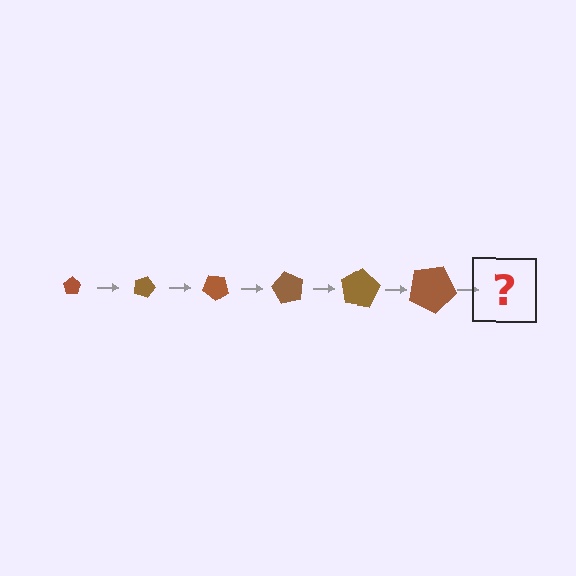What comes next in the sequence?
The next element should be a pentagon, larger than the previous one and rotated 120 degrees from the start.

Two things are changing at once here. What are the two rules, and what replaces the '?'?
The two rules are that the pentagon grows larger each step and it rotates 20 degrees each step. The '?' should be a pentagon, larger than the previous one and rotated 120 degrees from the start.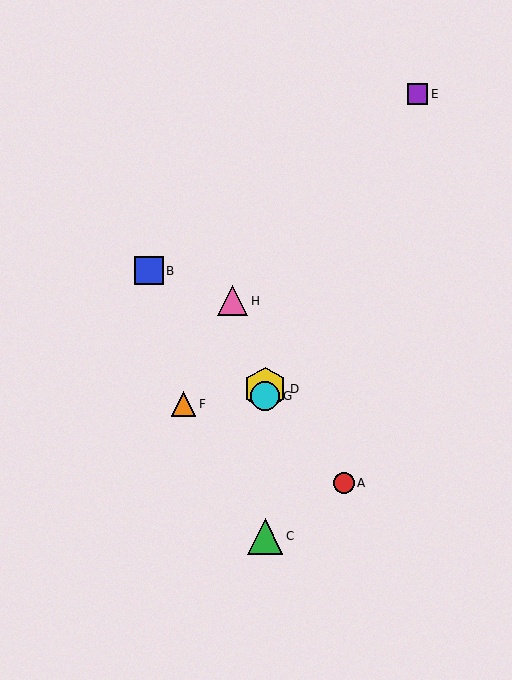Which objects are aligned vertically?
Objects C, D, G are aligned vertically.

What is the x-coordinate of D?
Object D is at x≈265.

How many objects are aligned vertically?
3 objects (C, D, G) are aligned vertically.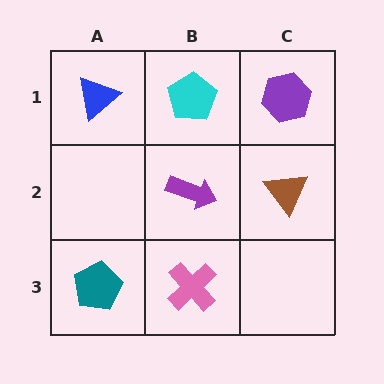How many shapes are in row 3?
2 shapes.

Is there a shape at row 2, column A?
No, that cell is empty.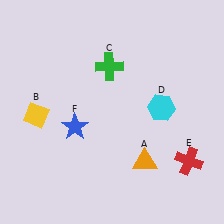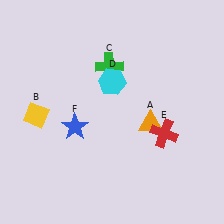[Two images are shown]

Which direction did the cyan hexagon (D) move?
The cyan hexagon (D) moved left.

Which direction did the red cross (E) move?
The red cross (E) moved up.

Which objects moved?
The objects that moved are: the orange triangle (A), the cyan hexagon (D), the red cross (E).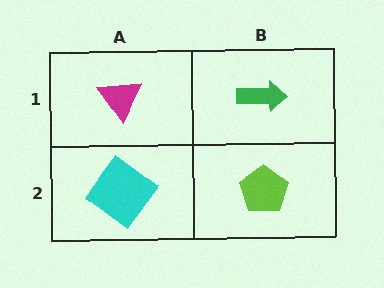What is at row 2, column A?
A cyan diamond.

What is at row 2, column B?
A lime pentagon.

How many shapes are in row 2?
2 shapes.